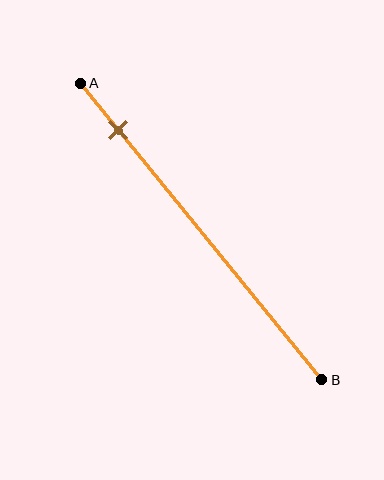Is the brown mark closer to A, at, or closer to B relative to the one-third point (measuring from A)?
The brown mark is closer to point A than the one-third point of segment AB.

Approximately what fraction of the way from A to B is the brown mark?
The brown mark is approximately 15% of the way from A to B.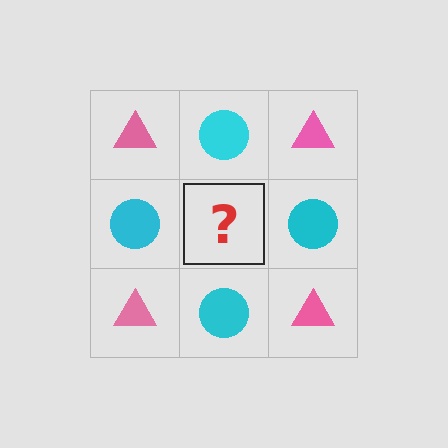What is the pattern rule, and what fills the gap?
The rule is that it alternates pink triangle and cyan circle in a checkerboard pattern. The gap should be filled with a pink triangle.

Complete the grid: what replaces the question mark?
The question mark should be replaced with a pink triangle.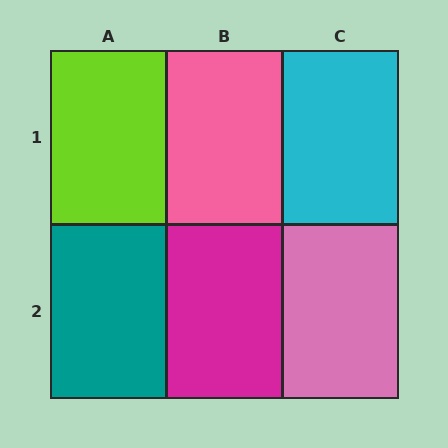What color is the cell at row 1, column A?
Lime.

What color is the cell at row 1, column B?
Pink.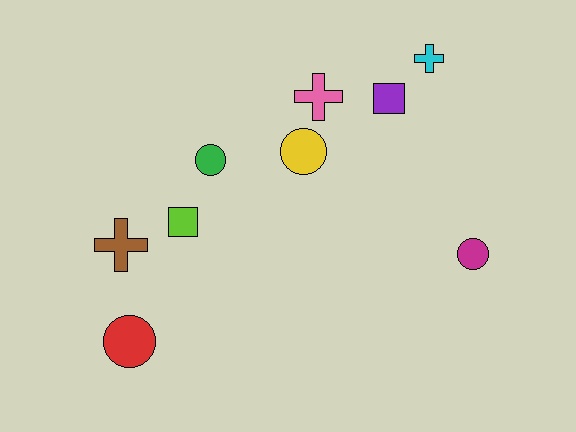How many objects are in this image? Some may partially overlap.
There are 9 objects.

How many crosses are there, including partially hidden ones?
There are 3 crosses.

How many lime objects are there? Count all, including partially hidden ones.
There is 1 lime object.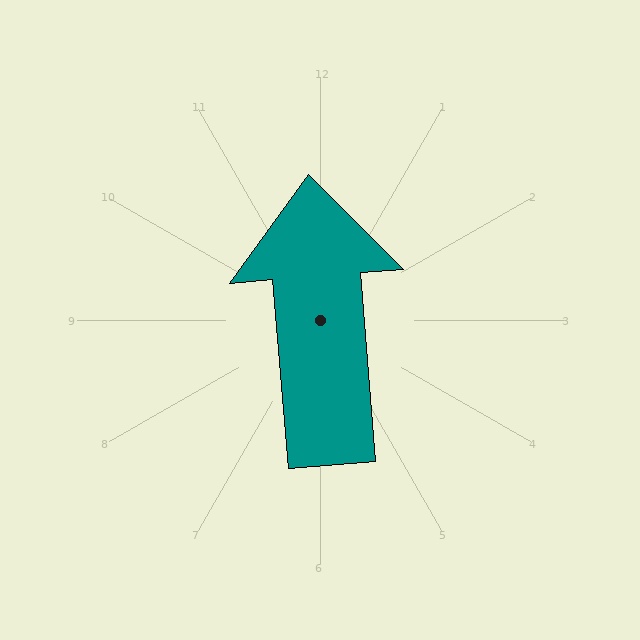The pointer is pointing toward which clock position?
Roughly 12 o'clock.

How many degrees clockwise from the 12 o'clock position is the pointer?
Approximately 355 degrees.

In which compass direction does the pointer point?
North.